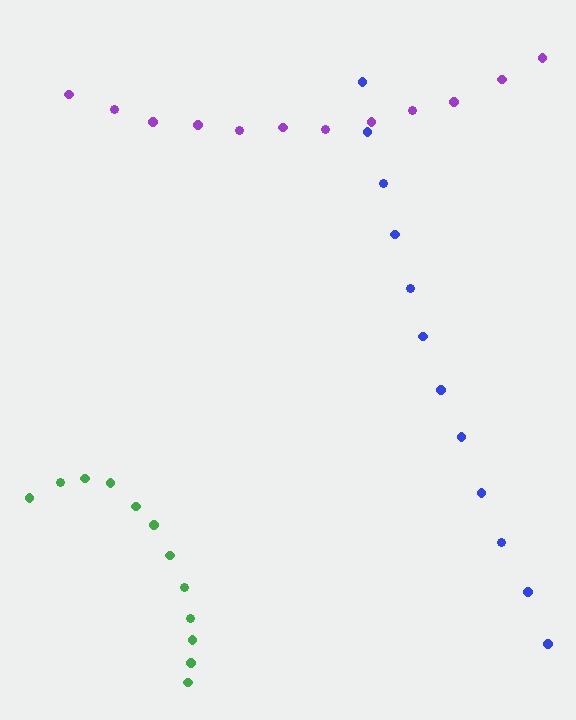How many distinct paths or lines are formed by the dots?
There are 3 distinct paths.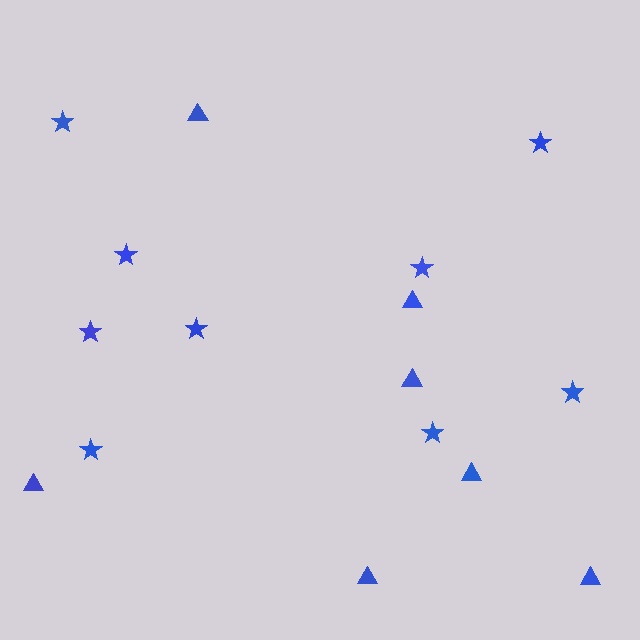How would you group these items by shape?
There are 2 groups: one group of triangles (7) and one group of stars (9).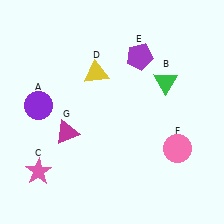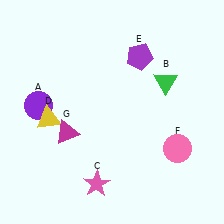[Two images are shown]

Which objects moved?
The objects that moved are: the pink star (C), the yellow triangle (D).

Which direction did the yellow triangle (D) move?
The yellow triangle (D) moved left.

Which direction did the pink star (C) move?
The pink star (C) moved right.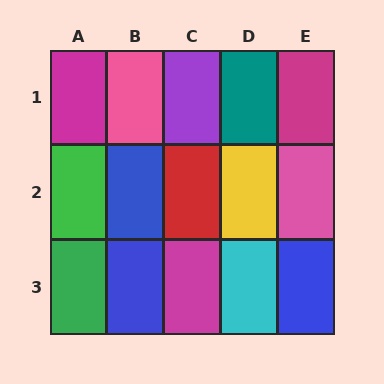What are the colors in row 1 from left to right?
Magenta, pink, purple, teal, magenta.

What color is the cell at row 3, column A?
Green.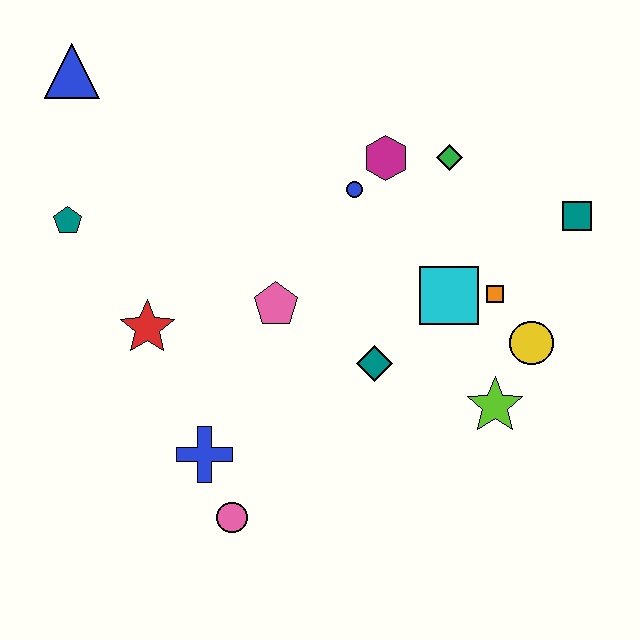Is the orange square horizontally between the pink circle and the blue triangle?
No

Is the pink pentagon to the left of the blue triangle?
No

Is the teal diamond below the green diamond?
Yes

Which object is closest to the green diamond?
The magenta hexagon is closest to the green diamond.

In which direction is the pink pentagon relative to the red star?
The pink pentagon is to the right of the red star.